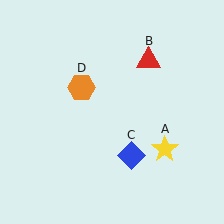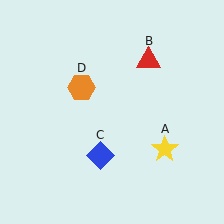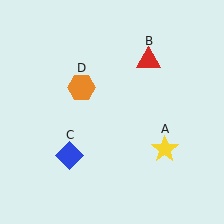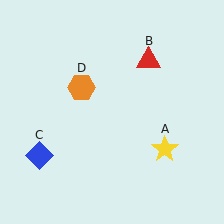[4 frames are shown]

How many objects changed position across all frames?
1 object changed position: blue diamond (object C).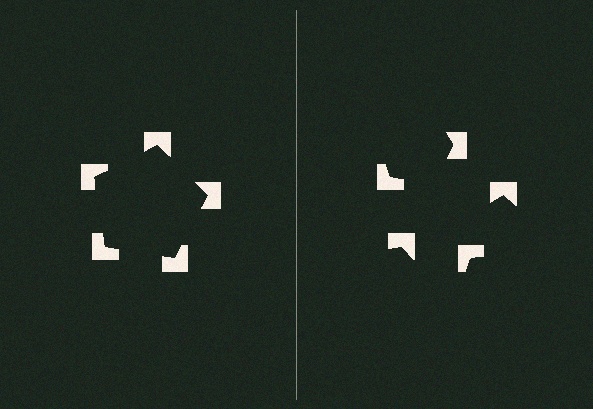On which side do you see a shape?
An illusory pentagon appears on the left side. On the right side the wedge cuts are rotated, so no coherent shape forms.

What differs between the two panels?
The notched squares are positioned identically on both sides; only the wedge orientations differ. On the left they align to a pentagon; on the right they are misaligned.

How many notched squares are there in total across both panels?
10 — 5 on each side.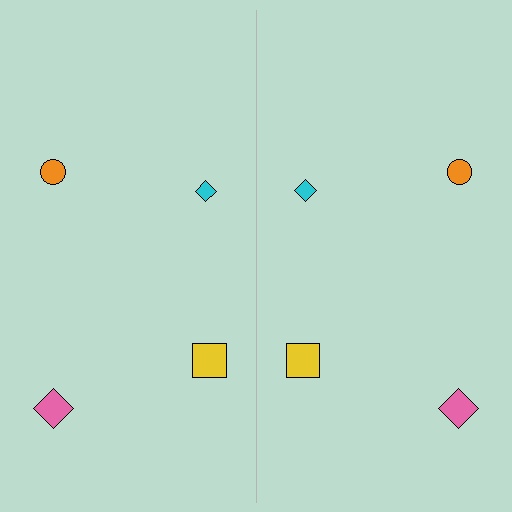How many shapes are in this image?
There are 8 shapes in this image.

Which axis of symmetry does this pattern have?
The pattern has a vertical axis of symmetry running through the center of the image.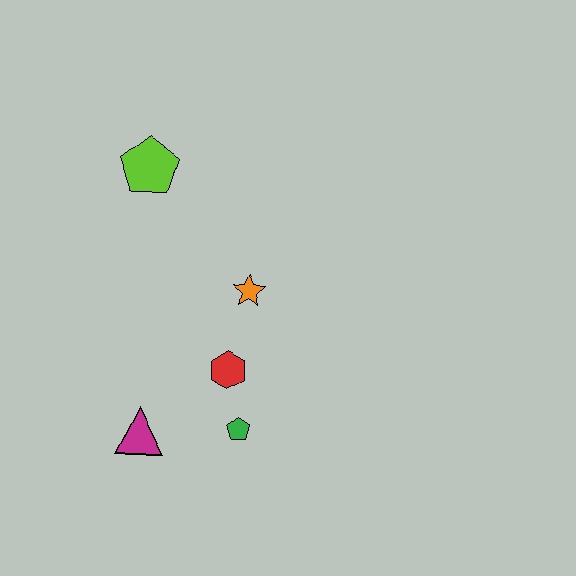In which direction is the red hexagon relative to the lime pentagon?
The red hexagon is below the lime pentagon.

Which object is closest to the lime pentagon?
The orange star is closest to the lime pentagon.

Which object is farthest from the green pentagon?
The lime pentagon is farthest from the green pentagon.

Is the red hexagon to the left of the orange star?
Yes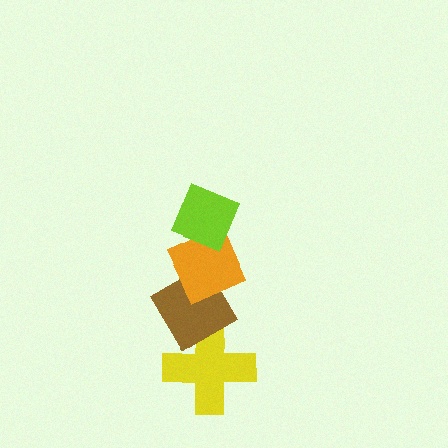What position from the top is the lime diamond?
The lime diamond is 1st from the top.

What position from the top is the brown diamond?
The brown diamond is 3rd from the top.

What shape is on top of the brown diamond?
The orange diamond is on top of the brown diamond.